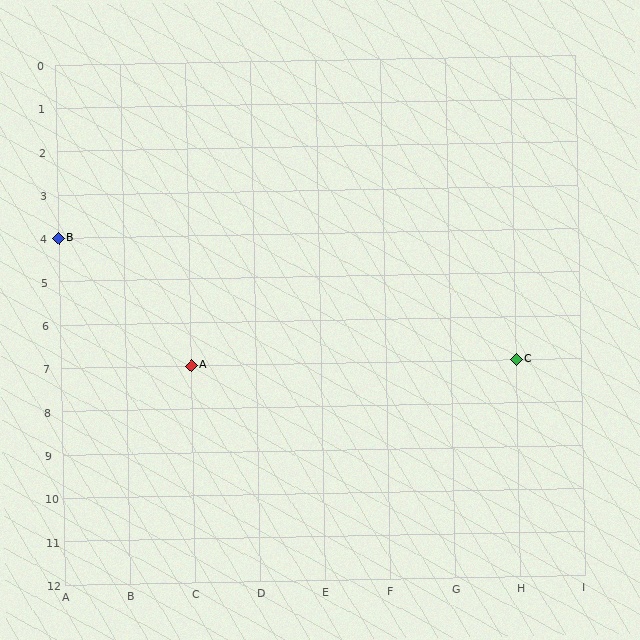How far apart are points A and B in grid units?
Points A and B are 2 columns and 3 rows apart (about 3.6 grid units diagonally).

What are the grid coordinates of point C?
Point C is at grid coordinates (H, 7).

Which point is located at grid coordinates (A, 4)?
Point B is at (A, 4).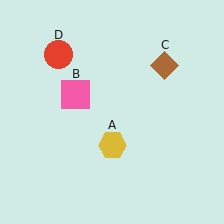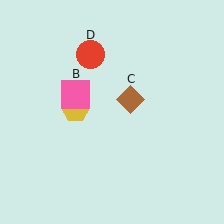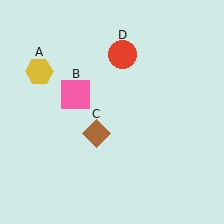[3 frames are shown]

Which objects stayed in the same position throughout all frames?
Pink square (object B) remained stationary.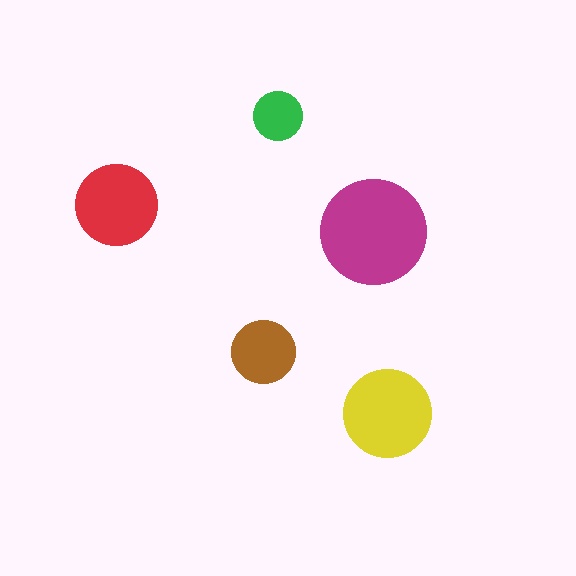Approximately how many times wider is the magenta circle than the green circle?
About 2 times wider.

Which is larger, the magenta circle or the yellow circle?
The magenta one.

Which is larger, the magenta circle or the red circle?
The magenta one.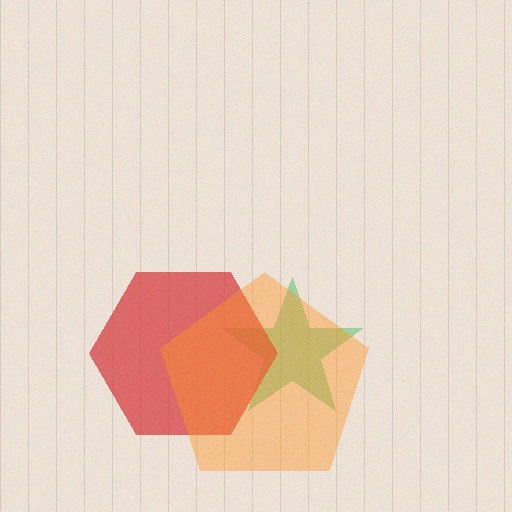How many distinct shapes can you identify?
There are 3 distinct shapes: a green star, a red hexagon, an orange pentagon.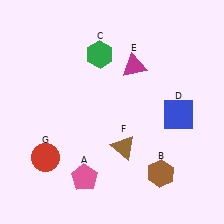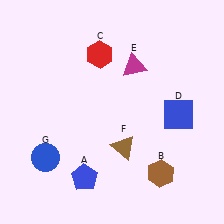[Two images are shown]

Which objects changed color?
A changed from pink to blue. C changed from green to red. G changed from red to blue.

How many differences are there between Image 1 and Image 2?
There are 3 differences between the two images.